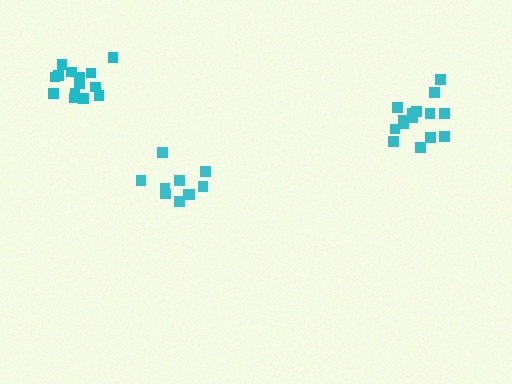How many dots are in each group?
Group 1: 15 dots, Group 2: 10 dots, Group 3: 14 dots (39 total).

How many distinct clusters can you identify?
There are 3 distinct clusters.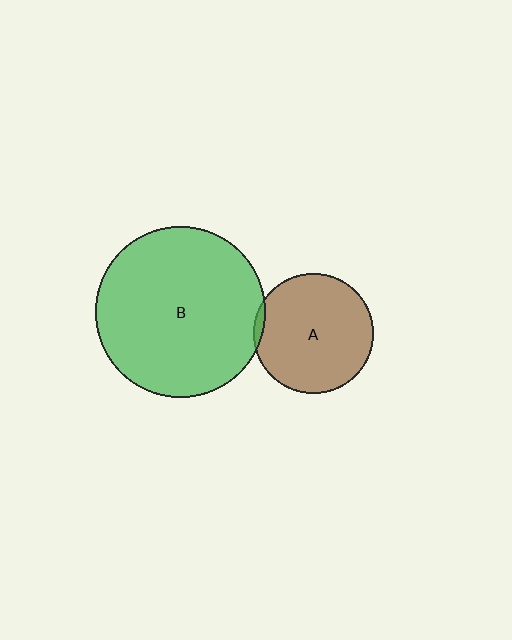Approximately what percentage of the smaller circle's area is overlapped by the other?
Approximately 5%.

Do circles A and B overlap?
Yes.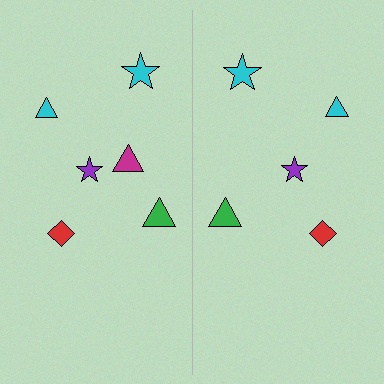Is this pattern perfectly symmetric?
No, the pattern is not perfectly symmetric. A magenta triangle is missing from the right side.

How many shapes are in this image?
There are 11 shapes in this image.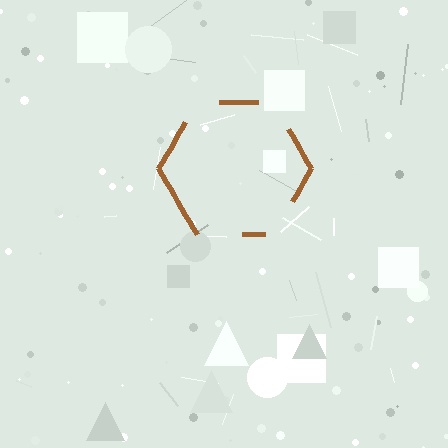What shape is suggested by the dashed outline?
The dashed outline suggests a hexagon.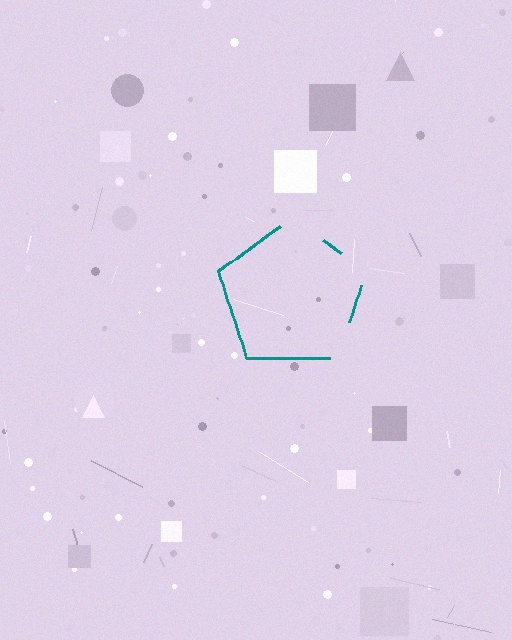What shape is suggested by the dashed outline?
The dashed outline suggests a pentagon.